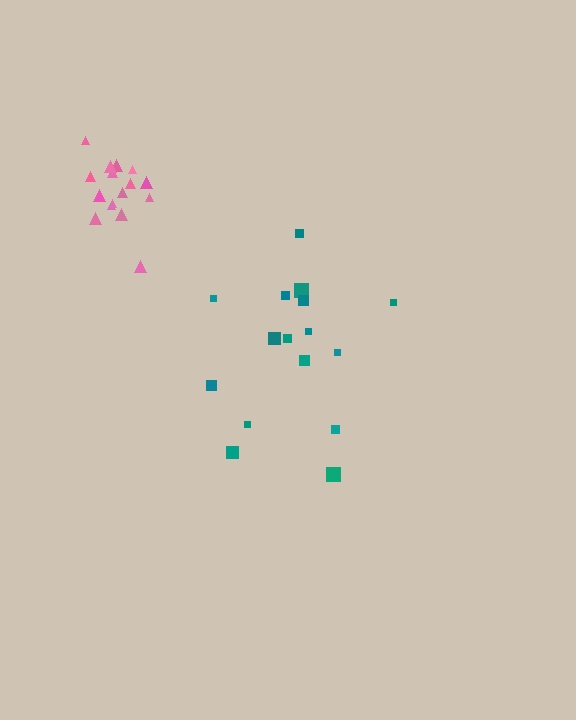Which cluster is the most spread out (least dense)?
Teal.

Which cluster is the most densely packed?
Pink.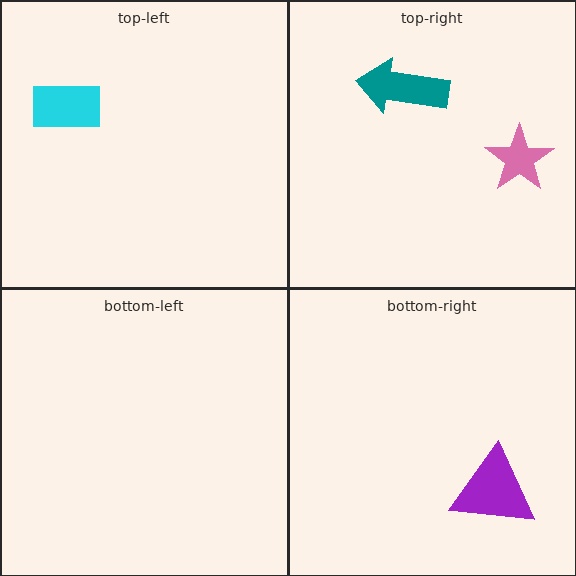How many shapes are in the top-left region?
1.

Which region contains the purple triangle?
The bottom-right region.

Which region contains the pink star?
The top-right region.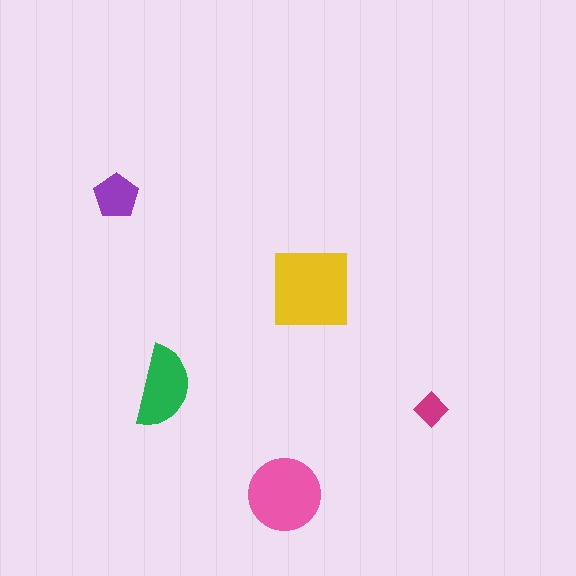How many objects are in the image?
There are 5 objects in the image.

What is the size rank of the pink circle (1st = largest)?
2nd.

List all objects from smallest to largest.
The magenta diamond, the purple pentagon, the green semicircle, the pink circle, the yellow square.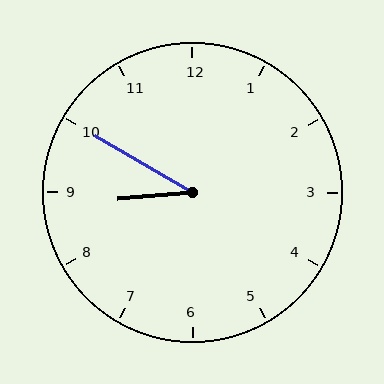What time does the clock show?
8:50.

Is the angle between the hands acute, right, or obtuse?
It is acute.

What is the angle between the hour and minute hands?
Approximately 35 degrees.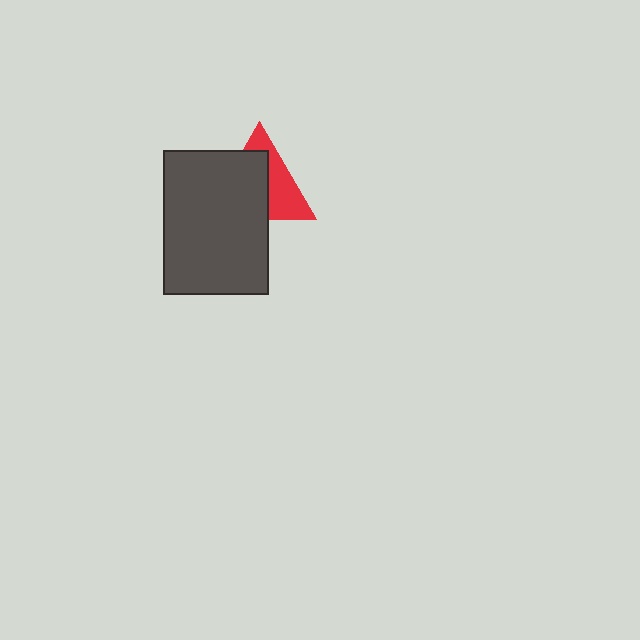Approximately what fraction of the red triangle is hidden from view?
Roughly 58% of the red triangle is hidden behind the dark gray rectangle.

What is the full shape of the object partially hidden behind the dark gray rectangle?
The partially hidden object is a red triangle.